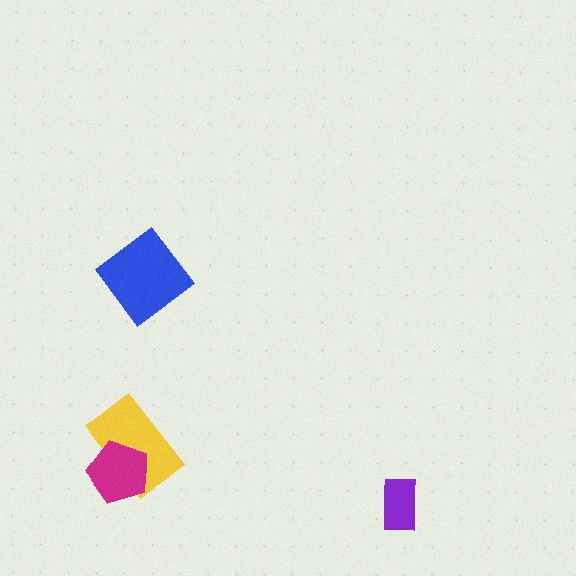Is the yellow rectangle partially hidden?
Yes, it is partially covered by another shape.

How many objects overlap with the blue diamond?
0 objects overlap with the blue diamond.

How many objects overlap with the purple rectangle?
0 objects overlap with the purple rectangle.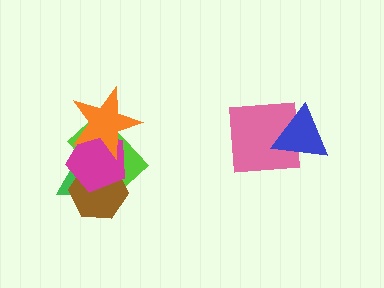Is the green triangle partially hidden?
Yes, it is partially covered by another shape.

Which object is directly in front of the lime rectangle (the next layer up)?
The brown hexagon is directly in front of the lime rectangle.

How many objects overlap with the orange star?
2 objects overlap with the orange star.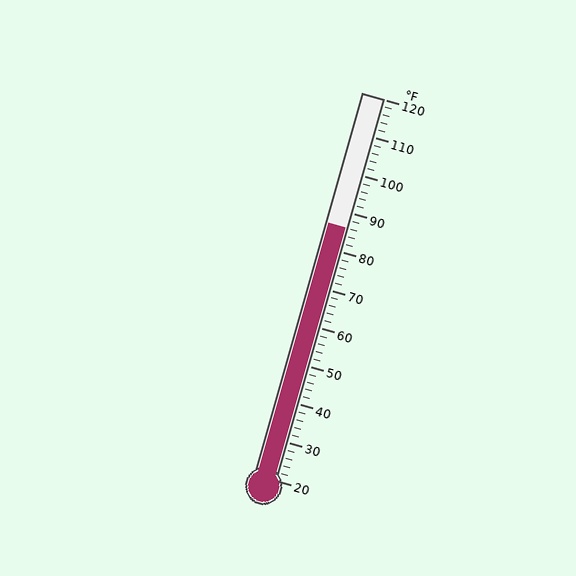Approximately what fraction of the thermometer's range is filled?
The thermometer is filled to approximately 65% of its range.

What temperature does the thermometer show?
The thermometer shows approximately 86°F.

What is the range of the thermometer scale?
The thermometer scale ranges from 20°F to 120°F.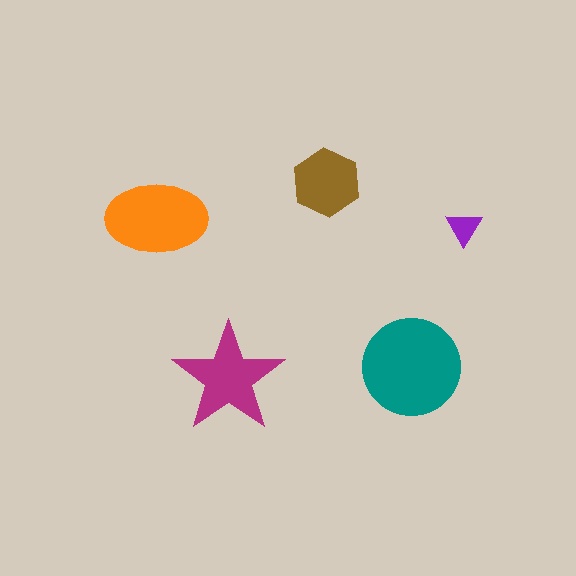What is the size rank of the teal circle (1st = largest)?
1st.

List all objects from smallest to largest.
The purple triangle, the brown hexagon, the magenta star, the orange ellipse, the teal circle.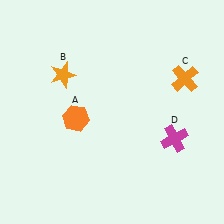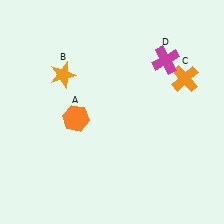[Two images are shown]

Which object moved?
The magenta cross (D) moved up.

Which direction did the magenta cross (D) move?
The magenta cross (D) moved up.